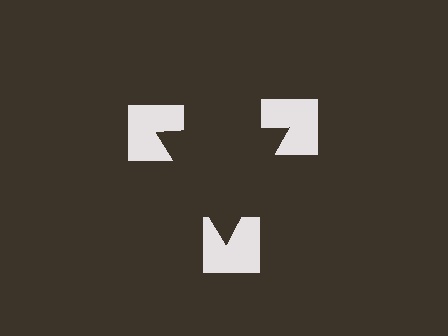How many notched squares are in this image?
There are 3 — one at each vertex of the illusory triangle.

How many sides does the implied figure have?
3 sides.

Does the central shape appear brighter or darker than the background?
It typically appears slightly darker than the background, even though no actual brightness change is drawn.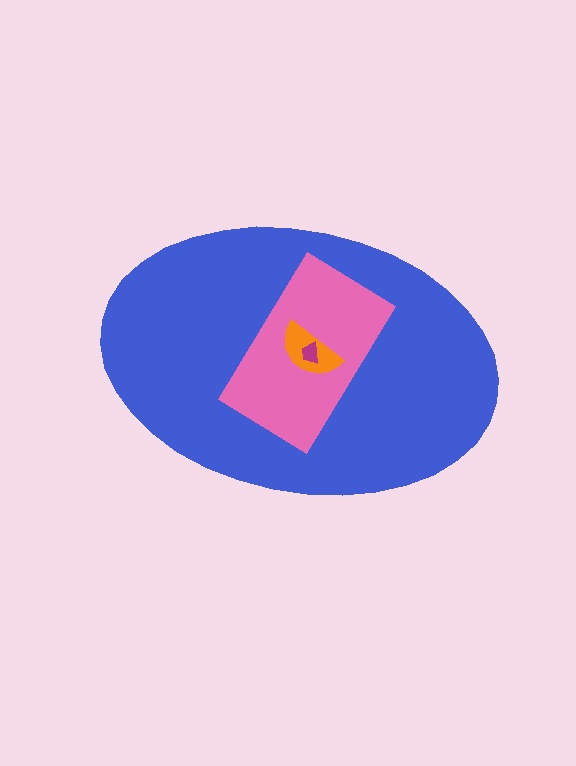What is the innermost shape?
The magenta trapezoid.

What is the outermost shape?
The blue ellipse.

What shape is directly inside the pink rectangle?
The orange semicircle.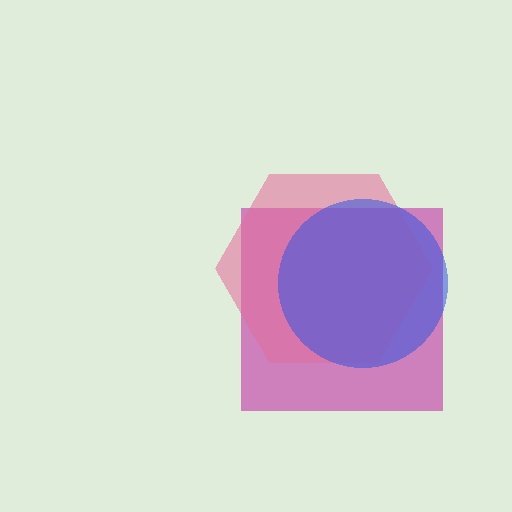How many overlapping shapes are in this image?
There are 3 overlapping shapes in the image.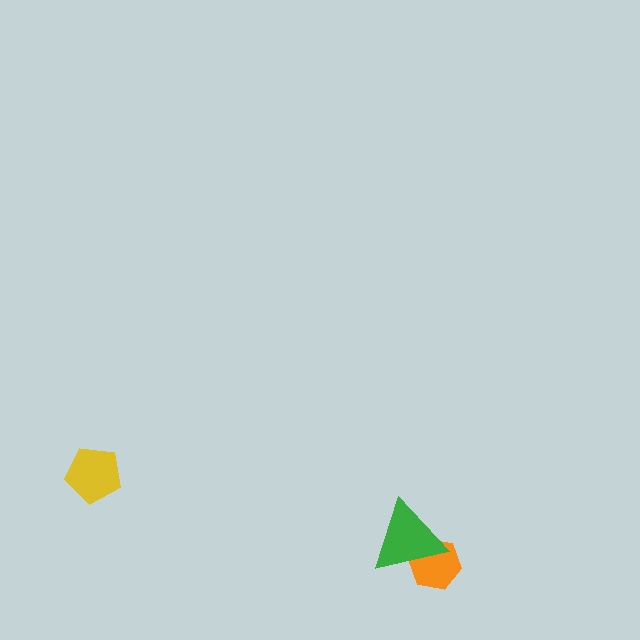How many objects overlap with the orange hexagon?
1 object overlaps with the orange hexagon.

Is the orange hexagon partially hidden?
Yes, it is partially covered by another shape.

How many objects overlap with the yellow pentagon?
0 objects overlap with the yellow pentagon.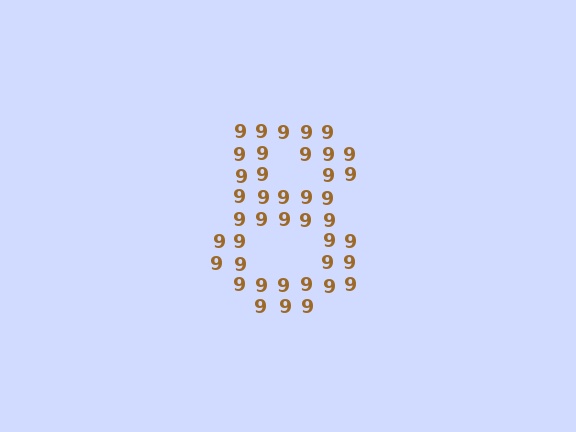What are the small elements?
The small elements are digit 9's.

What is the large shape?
The large shape is the digit 8.